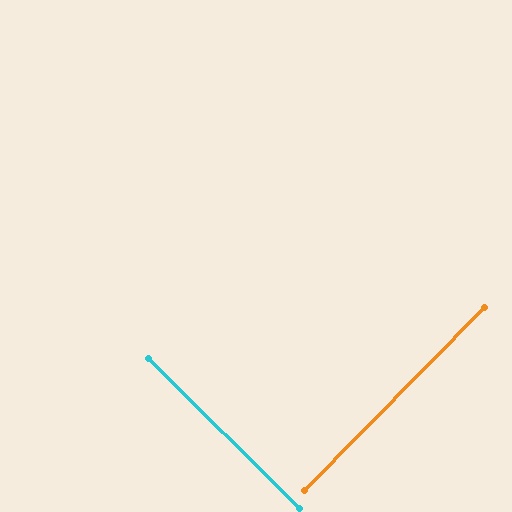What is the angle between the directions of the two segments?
Approximately 90 degrees.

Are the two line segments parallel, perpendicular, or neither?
Perpendicular — they meet at approximately 90°.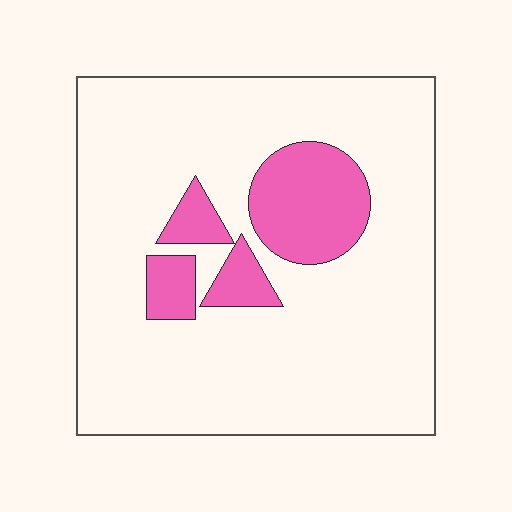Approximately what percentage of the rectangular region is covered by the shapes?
Approximately 15%.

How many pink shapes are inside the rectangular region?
4.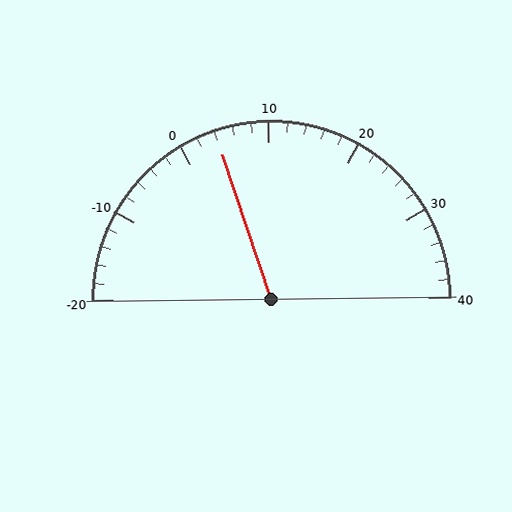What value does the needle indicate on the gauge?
The needle indicates approximately 4.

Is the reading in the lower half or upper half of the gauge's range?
The reading is in the lower half of the range (-20 to 40).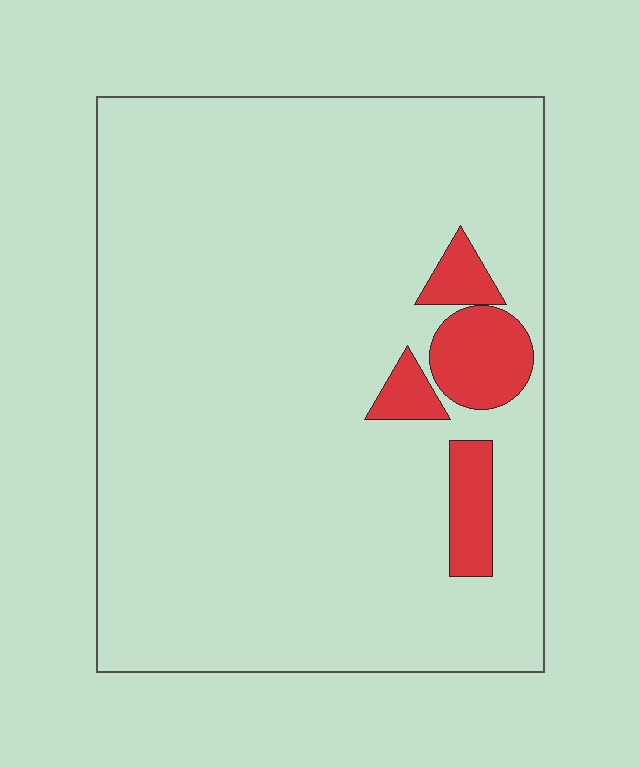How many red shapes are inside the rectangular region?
4.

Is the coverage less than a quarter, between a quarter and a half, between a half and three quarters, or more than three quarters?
Less than a quarter.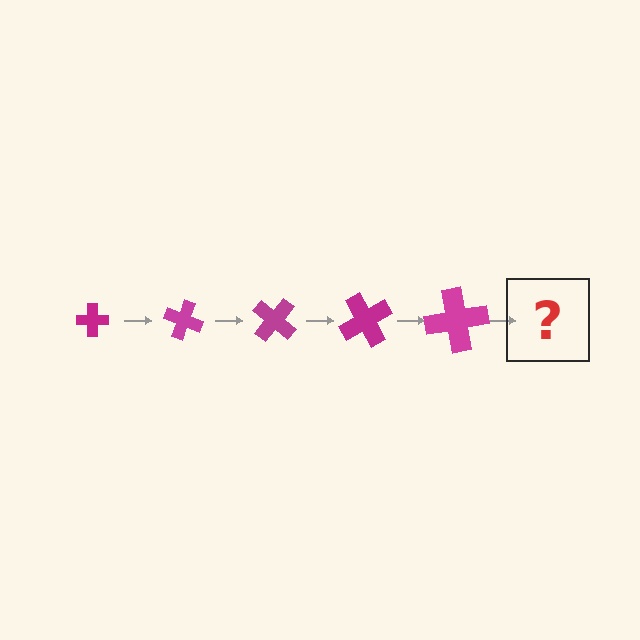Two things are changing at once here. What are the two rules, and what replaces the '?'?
The two rules are that the cross grows larger each step and it rotates 20 degrees each step. The '?' should be a cross, larger than the previous one and rotated 100 degrees from the start.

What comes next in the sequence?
The next element should be a cross, larger than the previous one and rotated 100 degrees from the start.